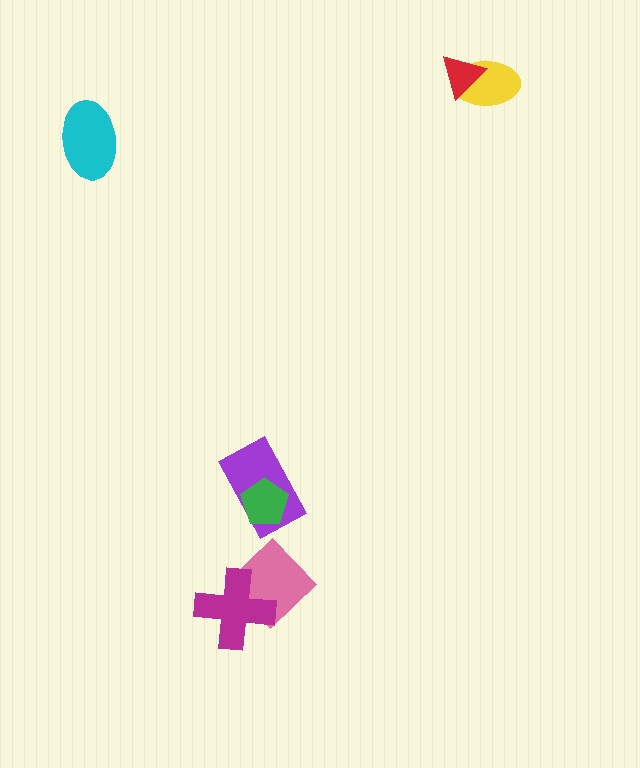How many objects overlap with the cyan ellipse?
0 objects overlap with the cyan ellipse.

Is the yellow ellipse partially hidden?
Yes, it is partially covered by another shape.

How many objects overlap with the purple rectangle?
1 object overlaps with the purple rectangle.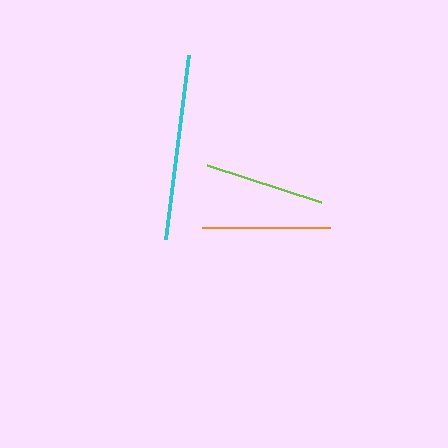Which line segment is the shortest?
The lime line is the shortest at approximately 120 pixels.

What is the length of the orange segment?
The orange segment is approximately 129 pixels long.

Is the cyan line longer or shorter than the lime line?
The cyan line is longer than the lime line.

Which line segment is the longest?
The cyan line is the longest at approximately 185 pixels.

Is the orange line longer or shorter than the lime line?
The orange line is longer than the lime line.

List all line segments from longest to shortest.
From longest to shortest: cyan, orange, lime.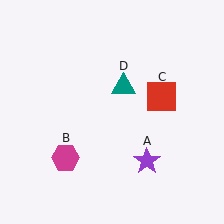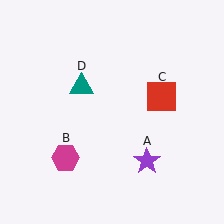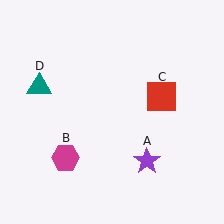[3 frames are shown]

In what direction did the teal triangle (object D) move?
The teal triangle (object D) moved left.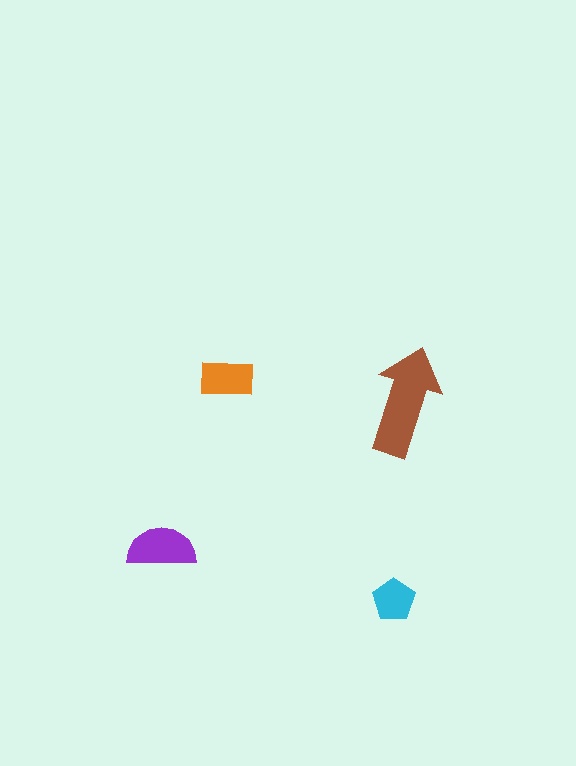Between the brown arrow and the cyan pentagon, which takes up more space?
The brown arrow.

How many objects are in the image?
There are 4 objects in the image.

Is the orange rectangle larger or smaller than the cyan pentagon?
Larger.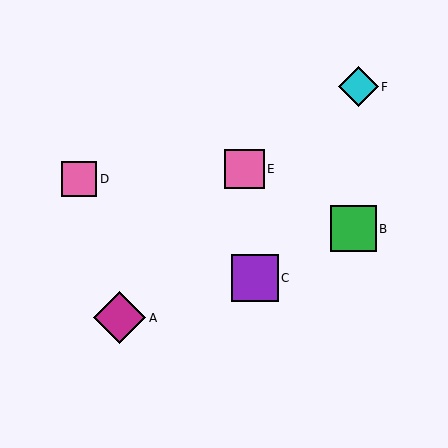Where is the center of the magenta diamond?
The center of the magenta diamond is at (119, 318).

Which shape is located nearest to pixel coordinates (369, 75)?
The cyan diamond (labeled F) at (358, 87) is nearest to that location.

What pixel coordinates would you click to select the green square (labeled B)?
Click at (353, 229) to select the green square B.